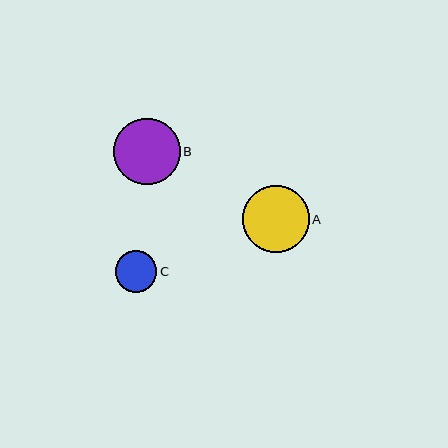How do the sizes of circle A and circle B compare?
Circle A and circle B are approximately the same size.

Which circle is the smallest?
Circle C is the smallest with a size of approximately 41 pixels.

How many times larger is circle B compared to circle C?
Circle B is approximately 1.6 times the size of circle C.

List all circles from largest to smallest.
From largest to smallest: A, B, C.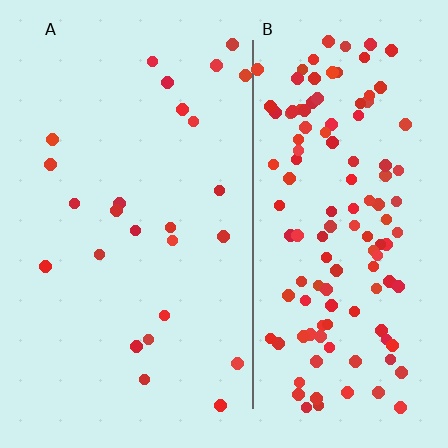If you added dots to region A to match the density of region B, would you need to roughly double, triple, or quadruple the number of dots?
Approximately quadruple.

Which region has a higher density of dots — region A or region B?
B (the right).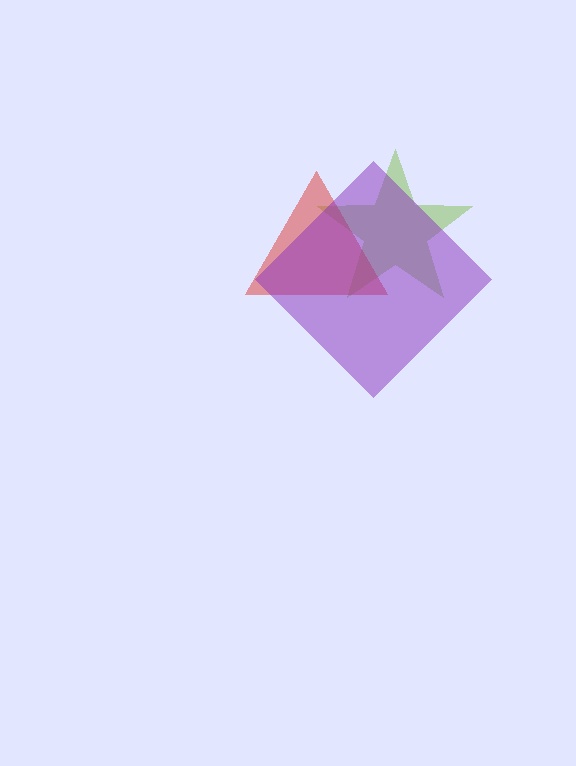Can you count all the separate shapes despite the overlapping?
Yes, there are 3 separate shapes.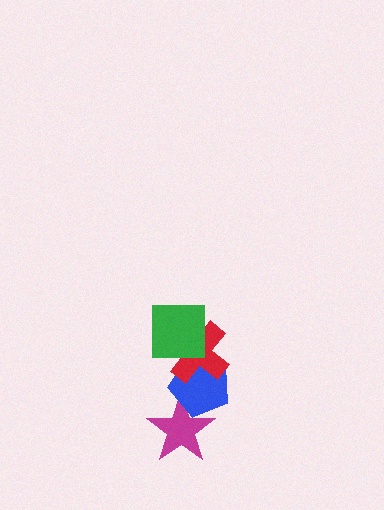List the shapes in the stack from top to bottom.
From top to bottom: the green square, the red cross, the blue pentagon, the magenta star.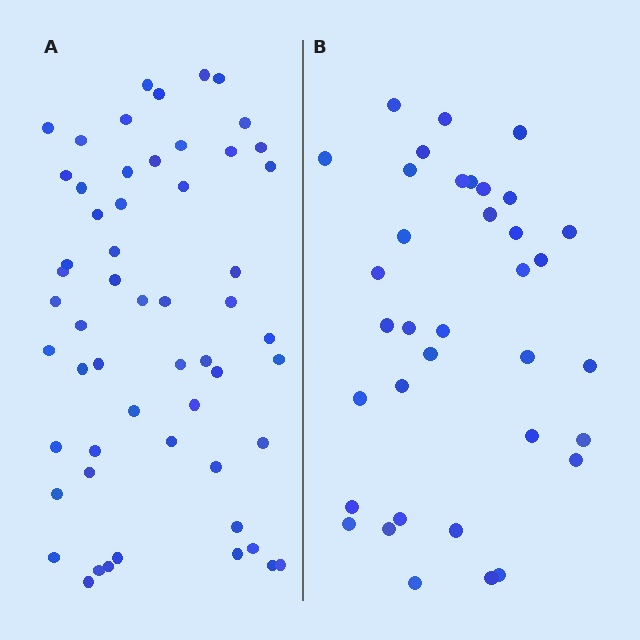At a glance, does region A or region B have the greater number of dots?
Region A (the left region) has more dots.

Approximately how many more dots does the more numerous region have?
Region A has approximately 20 more dots than region B.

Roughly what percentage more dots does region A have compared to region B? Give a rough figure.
About 55% more.